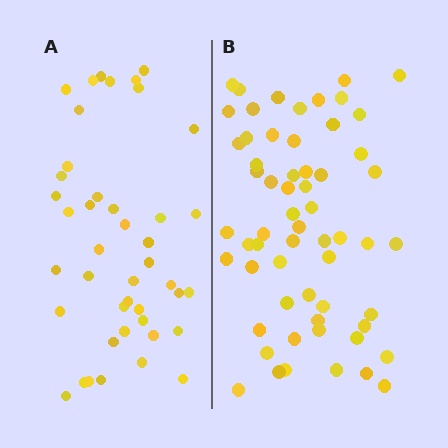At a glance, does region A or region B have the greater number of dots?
Region B (the right region) has more dots.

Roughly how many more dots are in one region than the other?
Region B has approximately 15 more dots than region A.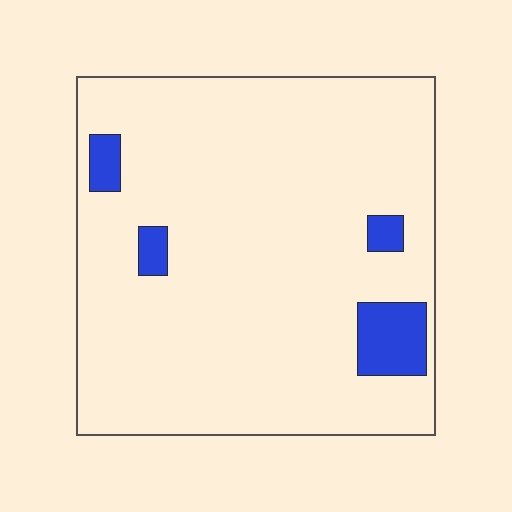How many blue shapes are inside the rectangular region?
4.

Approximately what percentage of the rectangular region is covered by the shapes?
Approximately 10%.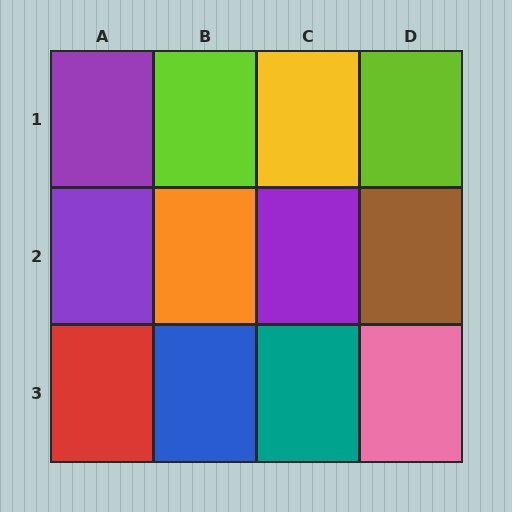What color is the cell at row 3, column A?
Red.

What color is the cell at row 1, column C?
Yellow.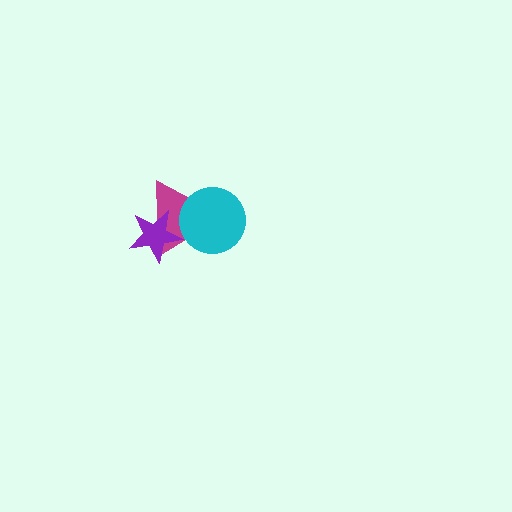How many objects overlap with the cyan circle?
1 object overlaps with the cyan circle.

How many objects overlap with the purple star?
1 object overlaps with the purple star.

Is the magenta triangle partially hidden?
Yes, it is partially covered by another shape.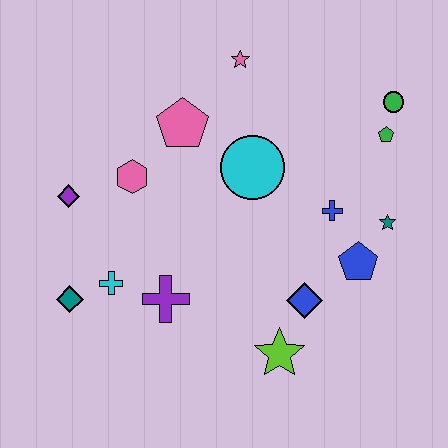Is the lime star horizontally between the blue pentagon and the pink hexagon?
Yes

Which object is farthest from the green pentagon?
The teal diamond is farthest from the green pentagon.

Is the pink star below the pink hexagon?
No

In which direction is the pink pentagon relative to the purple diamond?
The pink pentagon is to the right of the purple diamond.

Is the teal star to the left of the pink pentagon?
No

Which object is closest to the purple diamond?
The pink hexagon is closest to the purple diamond.